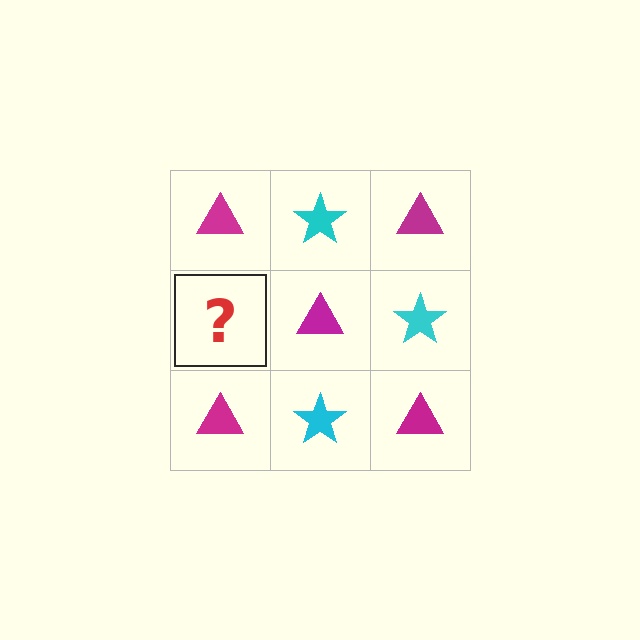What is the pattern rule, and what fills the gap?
The rule is that it alternates magenta triangle and cyan star in a checkerboard pattern. The gap should be filled with a cyan star.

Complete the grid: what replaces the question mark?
The question mark should be replaced with a cyan star.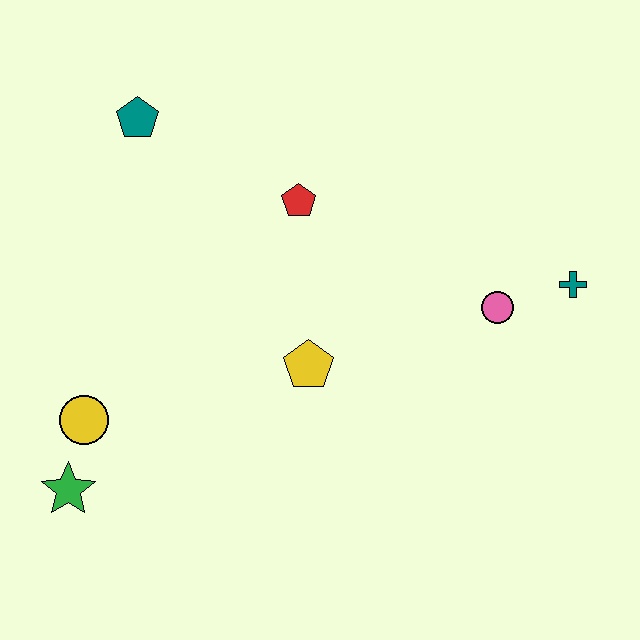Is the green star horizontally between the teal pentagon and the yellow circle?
No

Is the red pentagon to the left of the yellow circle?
No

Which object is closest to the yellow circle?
The green star is closest to the yellow circle.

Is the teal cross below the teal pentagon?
Yes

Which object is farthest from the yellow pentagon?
The teal pentagon is farthest from the yellow pentagon.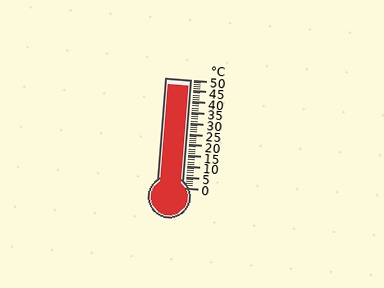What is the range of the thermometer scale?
The thermometer scale ranges from 0°C to 50°C.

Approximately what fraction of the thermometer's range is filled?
The thermometer is filled to approximately 95% of its range.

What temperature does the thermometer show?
The thermometer shows approximately 47°C.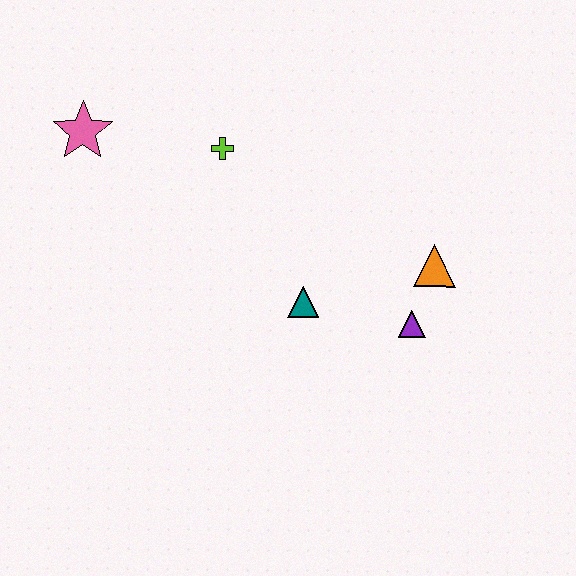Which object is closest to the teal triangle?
The purple triangle is closest to the teal triangle.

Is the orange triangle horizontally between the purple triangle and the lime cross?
No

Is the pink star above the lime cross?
Yes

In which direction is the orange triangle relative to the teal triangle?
The orange triangle is to the right of the teal triangle.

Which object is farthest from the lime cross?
The purple triangle is farthest from the lime cross.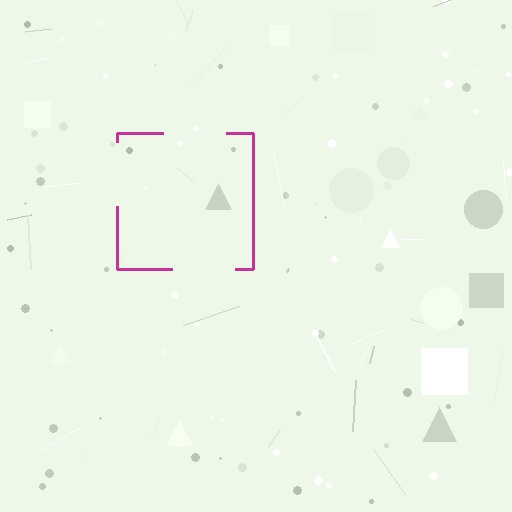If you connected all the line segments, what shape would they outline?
They would outline a square.